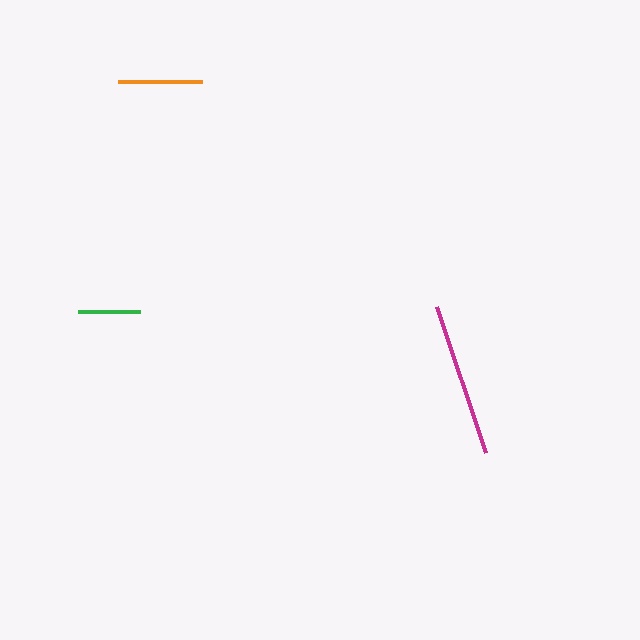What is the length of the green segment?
The green segment is approximately 62 pixels long.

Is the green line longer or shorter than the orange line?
The orange line is longer than the green line.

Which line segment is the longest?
The magenta line is the longest at approximately 154 pixels.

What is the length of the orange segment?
The orange segment is approximately 84 pixels long.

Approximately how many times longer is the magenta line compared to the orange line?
The magenta line is approximately 1.8 times the length of the orange line.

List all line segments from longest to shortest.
From longest to shortest: magenta, orange, green.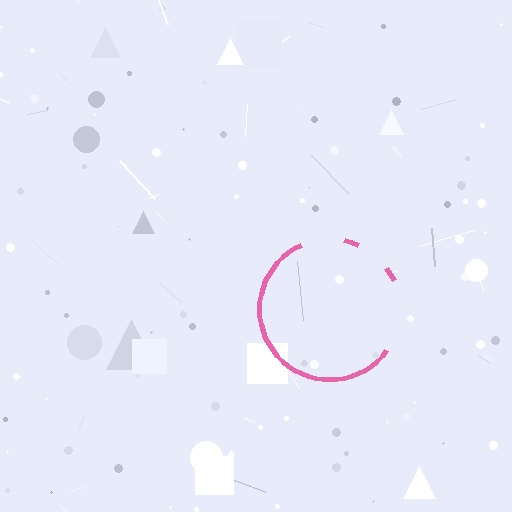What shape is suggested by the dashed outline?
The dashed outline suggests a circle.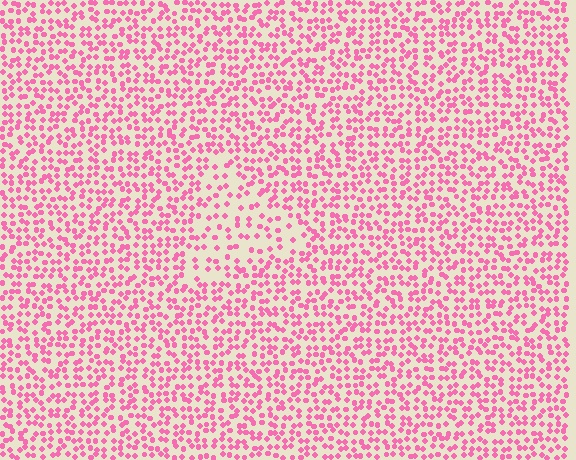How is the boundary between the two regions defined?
The boundary is defined by a change in element density (approximately 1.8x ratio). All elements are the same color, size, and shape.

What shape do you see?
I see a triangle.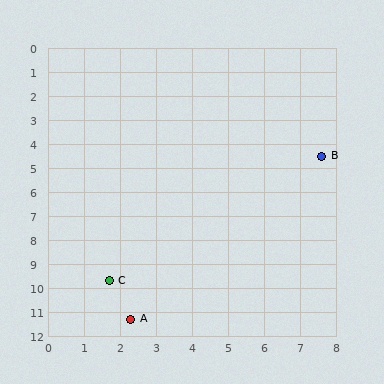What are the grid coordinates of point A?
Point A is at approximately (2.3, 11.3).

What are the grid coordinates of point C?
Point C is at approximately (1.7, 9.7).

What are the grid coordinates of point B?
Point B is at approximately (7.6, 4.5).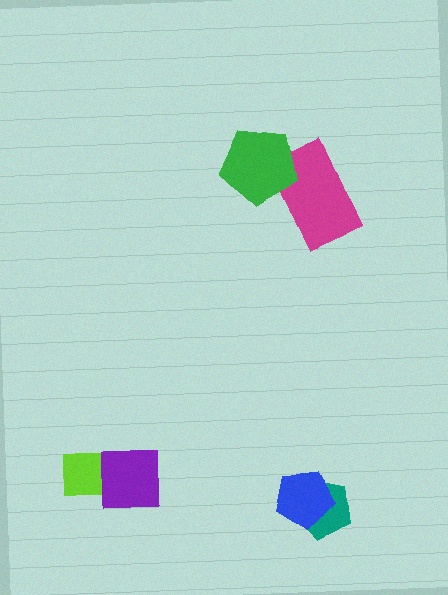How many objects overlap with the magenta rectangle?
1 object overlaps with the magenta rectangle.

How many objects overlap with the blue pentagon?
1 object overlaps with the blue pentagon.